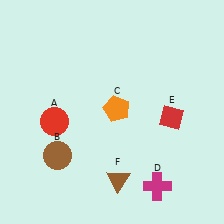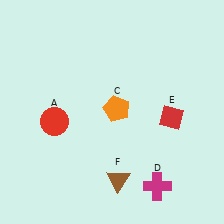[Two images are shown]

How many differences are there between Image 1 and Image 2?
There is 1 difference between the two images.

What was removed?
The brown circle (B) was removed in Image 2.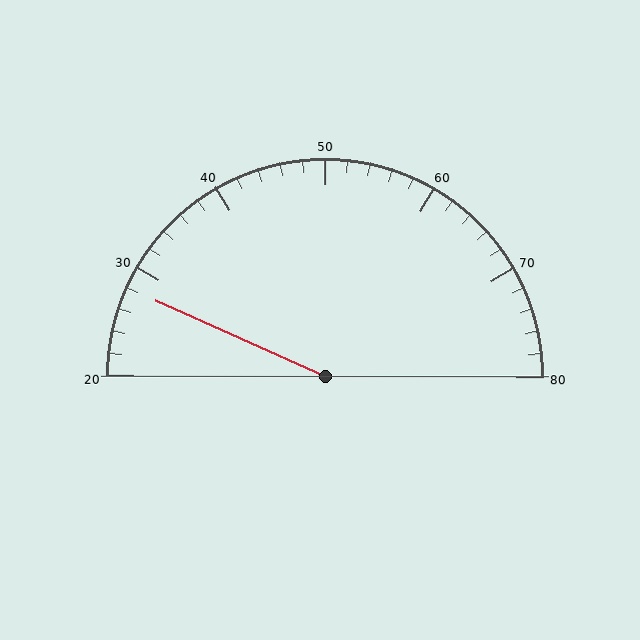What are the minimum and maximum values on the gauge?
The gauge ranges from 20 to 80.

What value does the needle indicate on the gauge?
The needle indicates approximately 28.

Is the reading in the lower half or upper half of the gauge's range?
The reading is in the lower half of the range (20 to 80).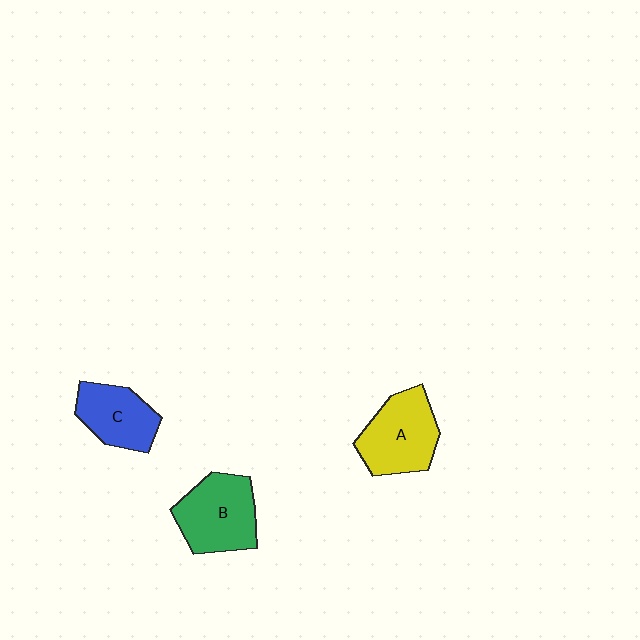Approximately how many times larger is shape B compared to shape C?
Approximately 1.3 times.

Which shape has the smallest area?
Shape C (blue).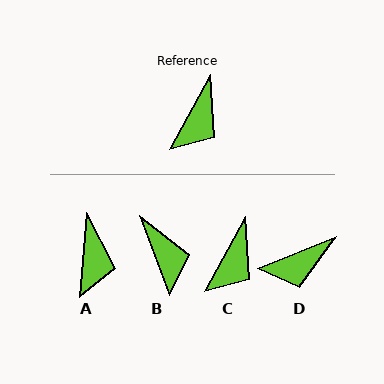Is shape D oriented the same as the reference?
No, it is off by about 40 degrees.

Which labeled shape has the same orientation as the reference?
C.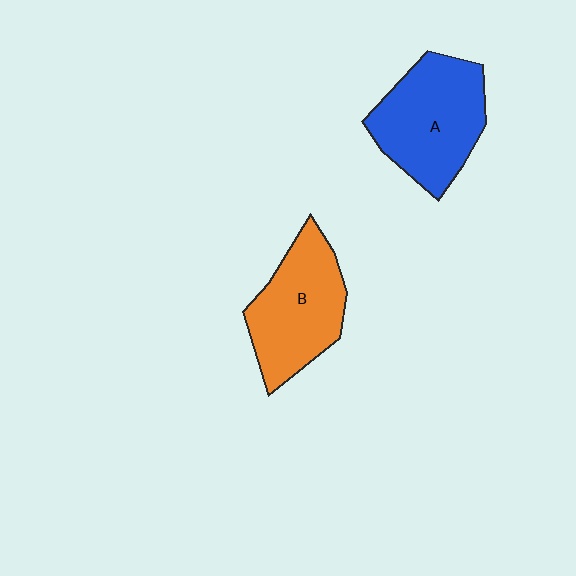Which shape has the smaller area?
Shape B (orange).